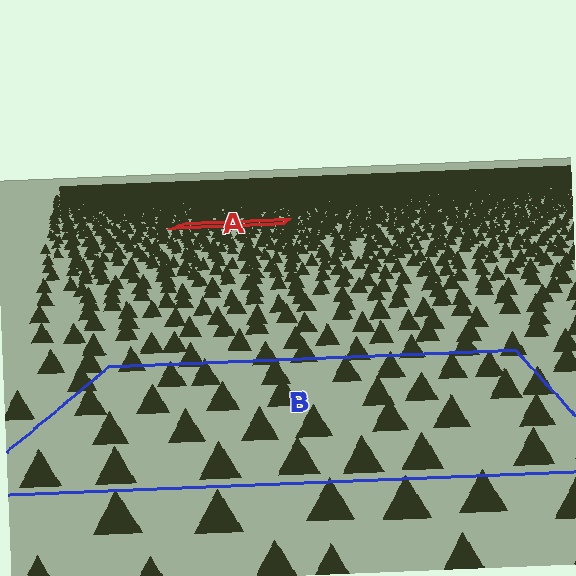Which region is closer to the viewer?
Region B is closer. The texture elements there are larger and more spread out.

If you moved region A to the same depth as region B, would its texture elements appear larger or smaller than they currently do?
They would appear larger. At a closer depth, the same texture elements are projected at a bigger on-screen size.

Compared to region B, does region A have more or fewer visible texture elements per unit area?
Region A has more texture elements per unit area — they are packed more densely because it is farther away.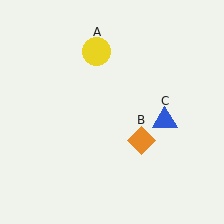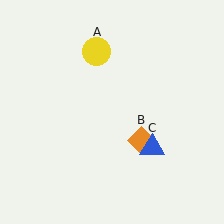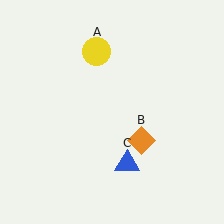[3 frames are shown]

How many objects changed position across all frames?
1 object changed position: blue triangle (object C).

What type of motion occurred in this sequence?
The blue triangle (object C) rotated clockwise around the center of the scene.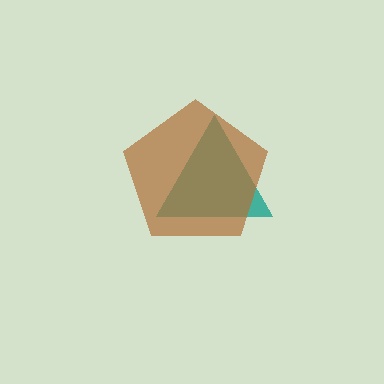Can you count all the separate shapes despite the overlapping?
Yes, there are 2 separate shapes.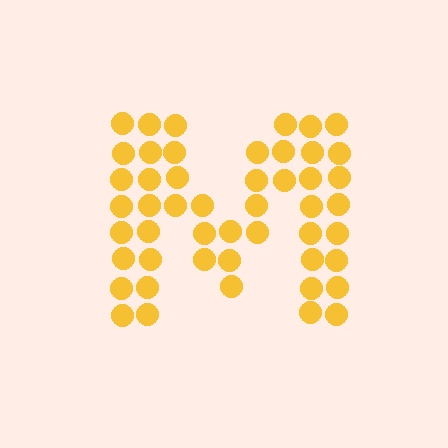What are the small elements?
The small elements are circles.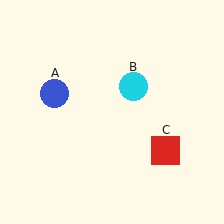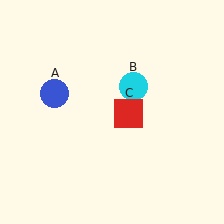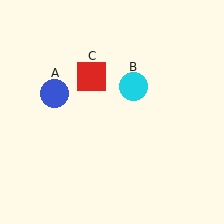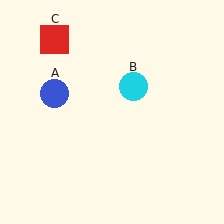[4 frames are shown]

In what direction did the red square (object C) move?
The red square (object C) moved up and to the left.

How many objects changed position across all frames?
1 object changed position: red square (object C).